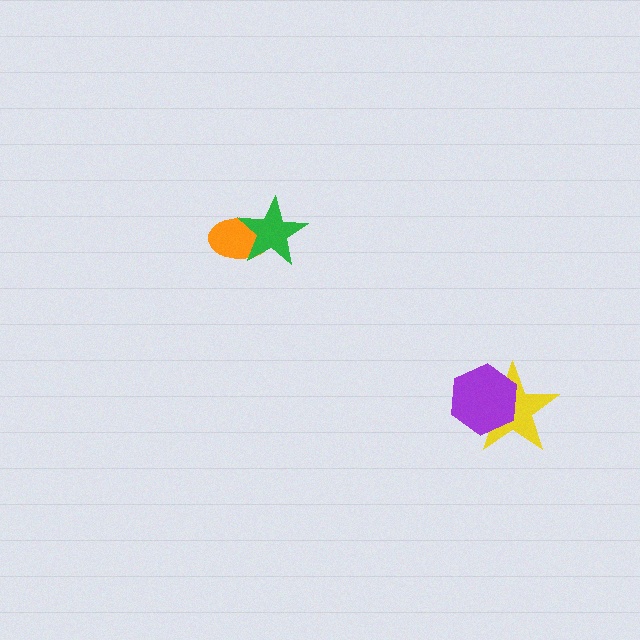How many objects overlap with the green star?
1 object overlaps with the green star.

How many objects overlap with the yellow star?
1 object overlaps with the yellow star.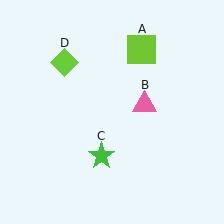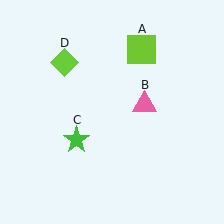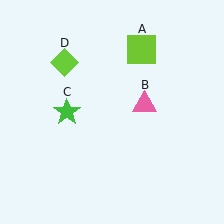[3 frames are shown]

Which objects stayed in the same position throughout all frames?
Lime square (object A) and pink triangle (object B) and lime diamond (object D) remained stationary.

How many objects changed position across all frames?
1 object changed position: green star (object C).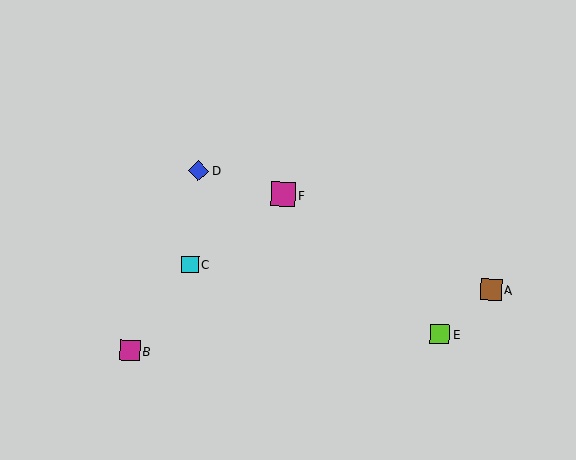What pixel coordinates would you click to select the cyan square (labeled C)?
Click at (190, 264) to select the cyan square C.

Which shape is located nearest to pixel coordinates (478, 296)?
The brown square (labeled A) at (491, 290) is nearest to that location.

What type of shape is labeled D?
Shape D is a blue diamond.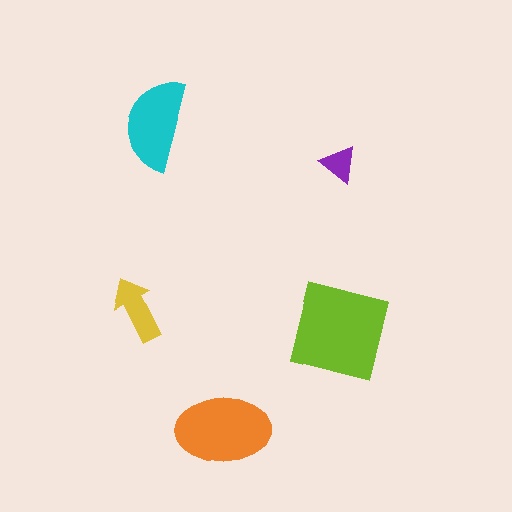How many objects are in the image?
There are 5 objects in the image.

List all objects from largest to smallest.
The lime square, the orange ellipse, the cyan semicircle, the yellow arrow, the purple triangle.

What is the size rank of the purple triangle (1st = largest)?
5th.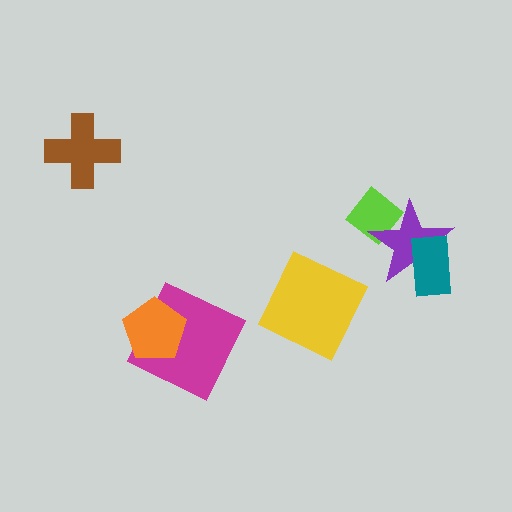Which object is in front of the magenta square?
The orange pentagon is in front of the magenta square.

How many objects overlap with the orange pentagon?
1 object overlaps with the orange pentagon.